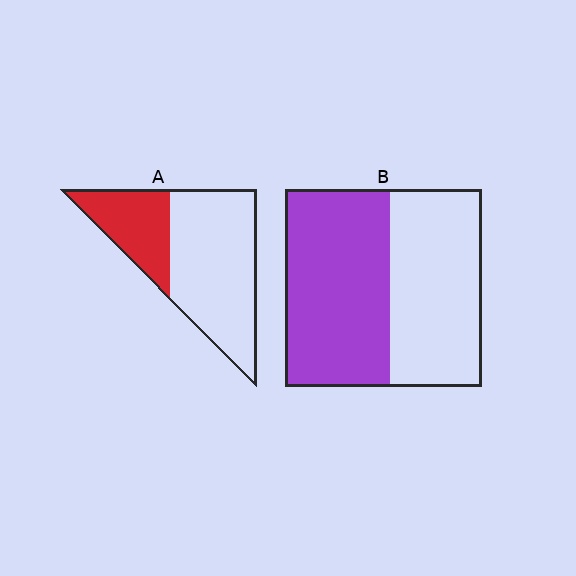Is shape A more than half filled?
No.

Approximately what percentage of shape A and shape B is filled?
A is approximately 30% and B is approximately 55%.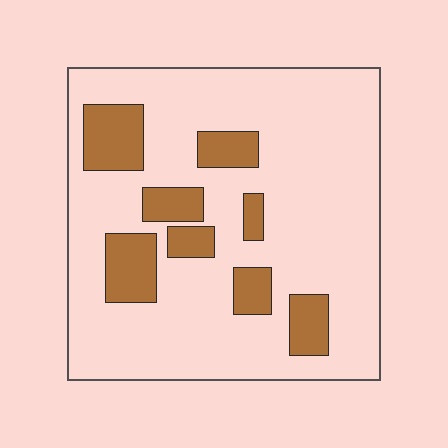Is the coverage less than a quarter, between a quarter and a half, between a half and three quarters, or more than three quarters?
Less than a quarter.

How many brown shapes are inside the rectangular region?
8.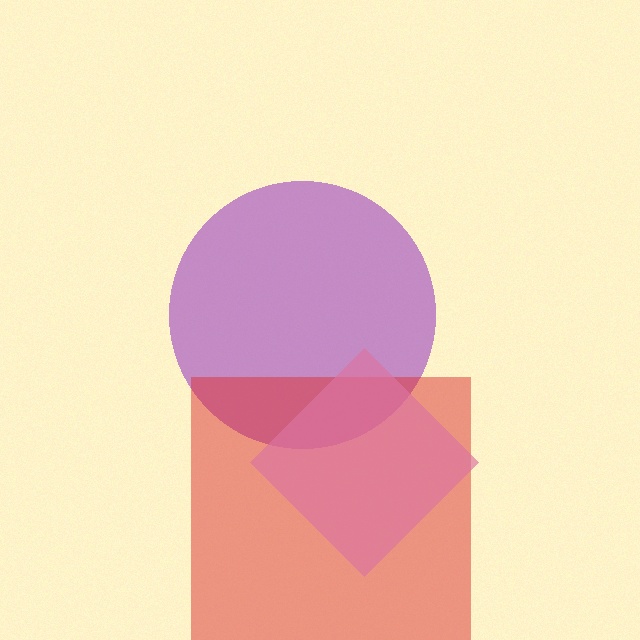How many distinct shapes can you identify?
There are 3 distinct shapes: a purple circle, a red square, a pink diamond.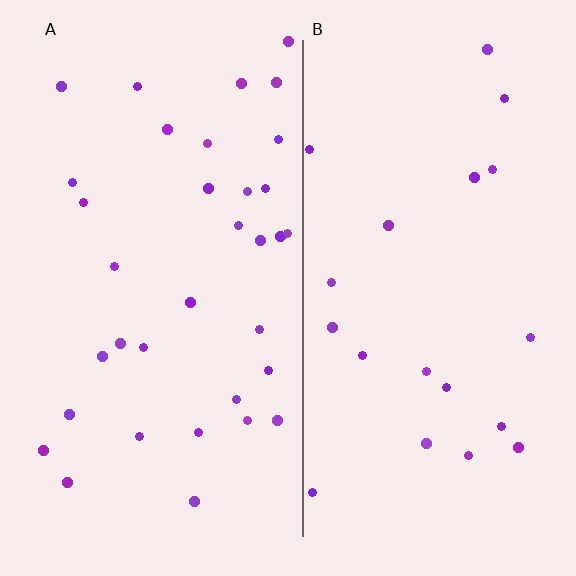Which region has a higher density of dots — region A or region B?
A (the left).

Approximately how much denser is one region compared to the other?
Approximately 1.7× — region A over region B.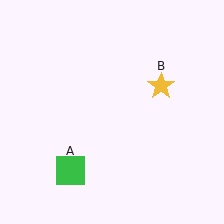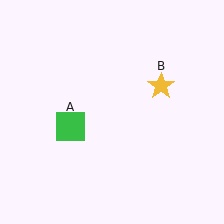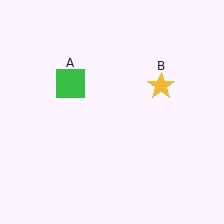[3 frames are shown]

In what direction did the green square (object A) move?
The green square (object A) moved up.